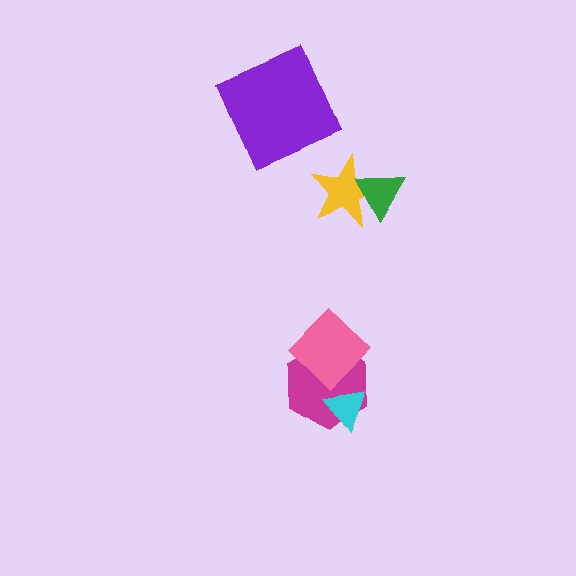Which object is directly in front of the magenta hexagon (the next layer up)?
The cyan triangle is directly in front of the magenta hexagon.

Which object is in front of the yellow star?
The green triangle is in front of the yellow star.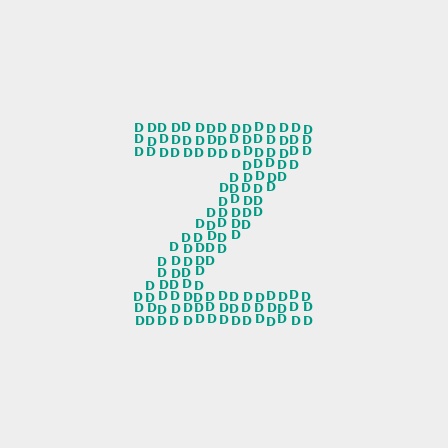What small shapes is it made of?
It is made of small letter D's.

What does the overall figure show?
The overall figure shows the letter Z.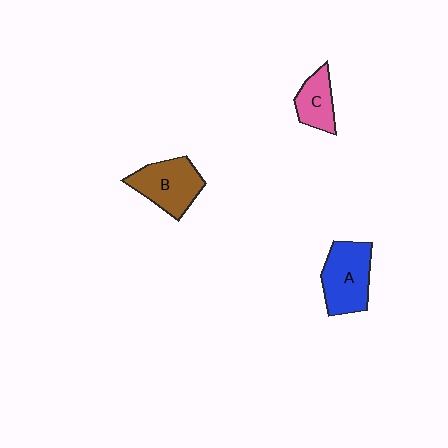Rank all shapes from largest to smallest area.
From largest to smallest: A (blue), B (brown), C (pink).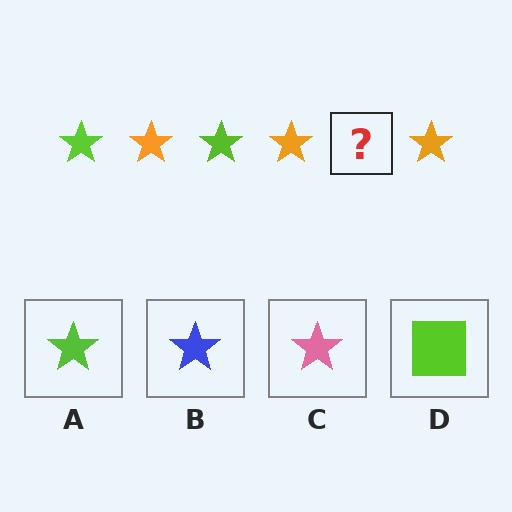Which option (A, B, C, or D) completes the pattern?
A.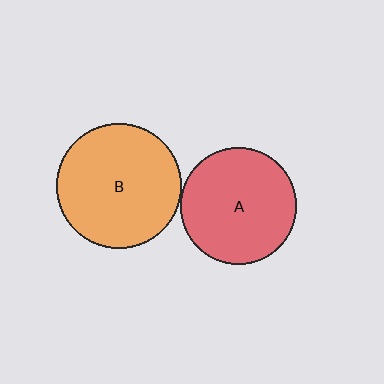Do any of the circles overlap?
No, none of the circles overlap.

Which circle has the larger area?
Circle B (orange).